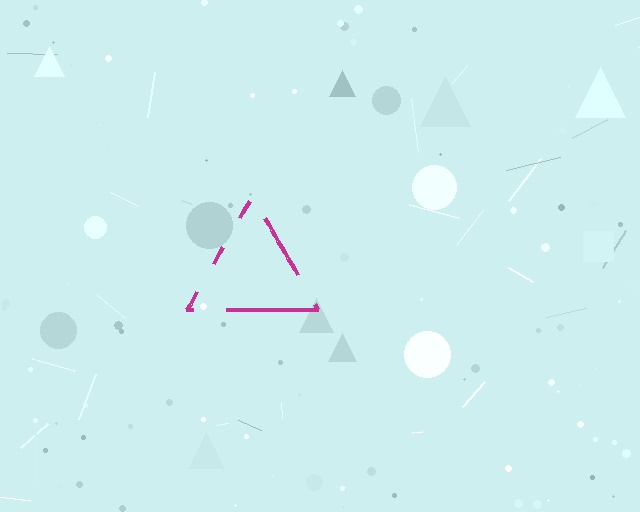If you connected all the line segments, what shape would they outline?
They would outline a triangle.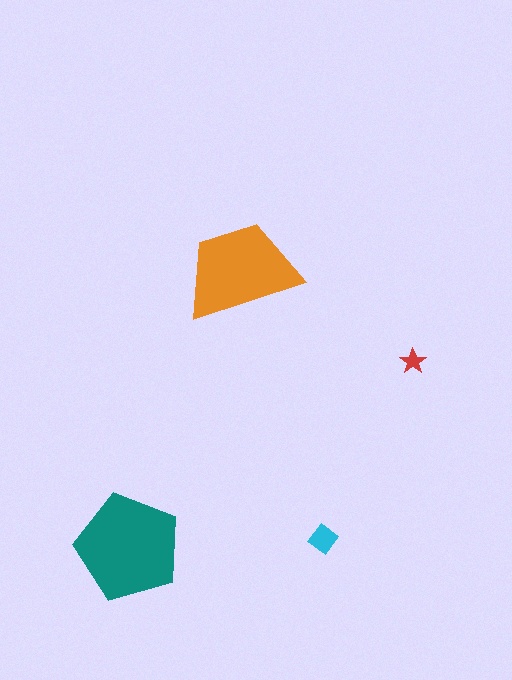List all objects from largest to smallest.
The teal pentagon, the orange trapezoid, the cyan diamond, the red star.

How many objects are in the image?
There are 4 objects in the image.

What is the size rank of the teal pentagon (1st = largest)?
1st.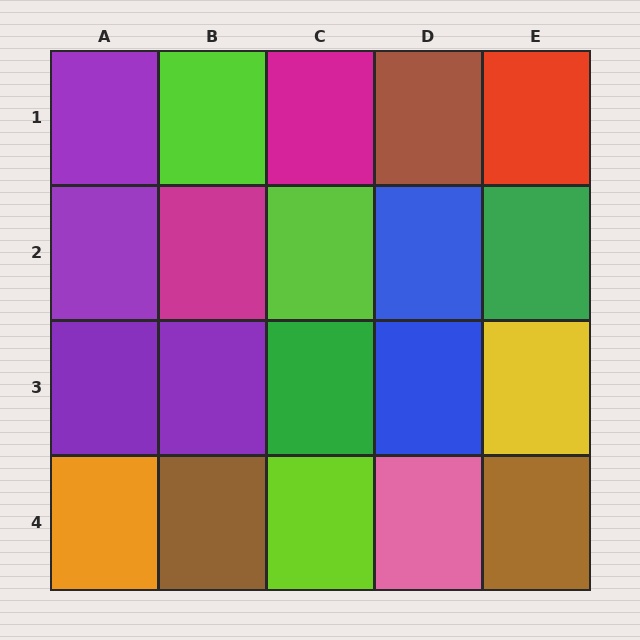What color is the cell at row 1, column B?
Lime.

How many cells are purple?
4 cells are purple.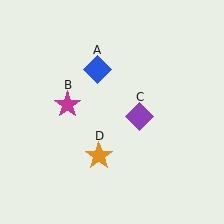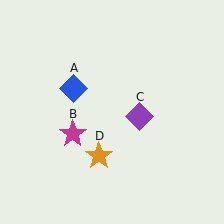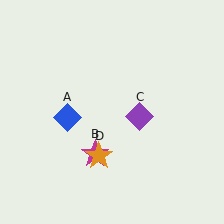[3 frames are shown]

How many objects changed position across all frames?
2 objects changed position: blue diamond (object A), magenta star (object B).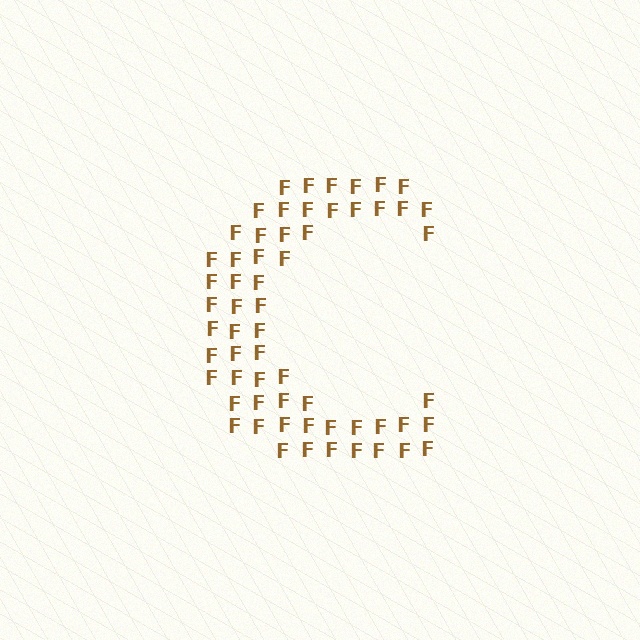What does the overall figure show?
The overall figure shows the letter C.